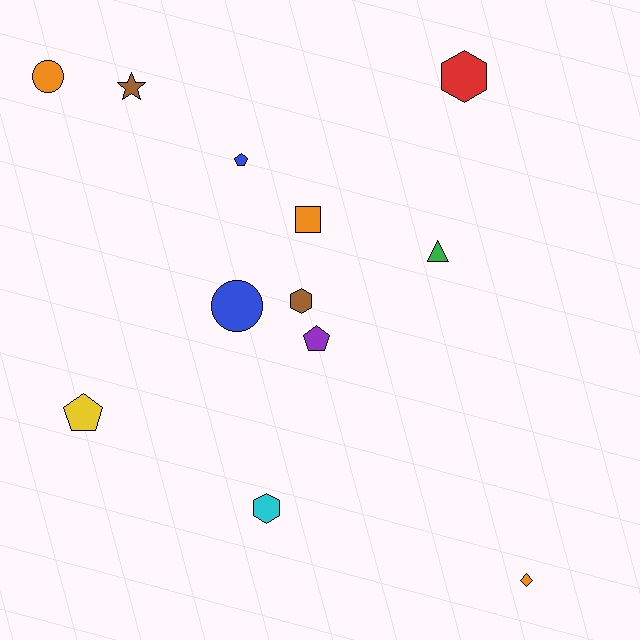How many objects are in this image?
There are 12 objects.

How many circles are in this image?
There are 2 circles.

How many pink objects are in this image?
There are no pink objects.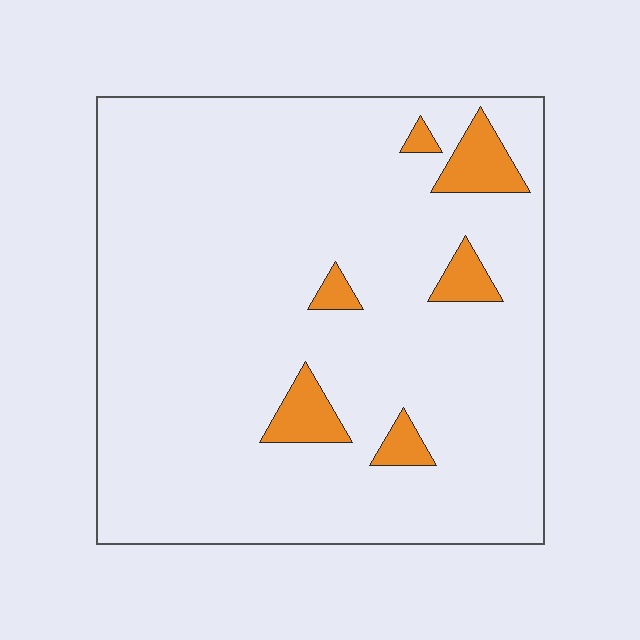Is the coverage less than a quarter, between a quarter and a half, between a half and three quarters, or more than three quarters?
Less than a quarter.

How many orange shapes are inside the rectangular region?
6.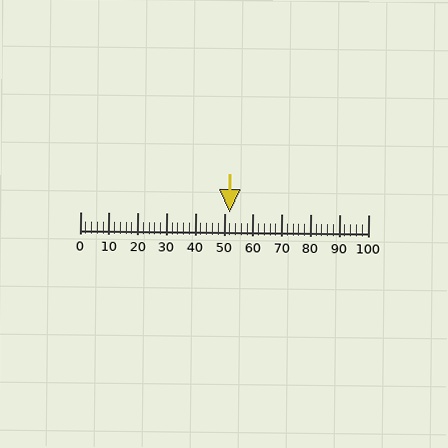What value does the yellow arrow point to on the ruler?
The yellow arrow points to approximately 52.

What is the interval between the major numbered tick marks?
The major tick marks are spaced 10 units apart.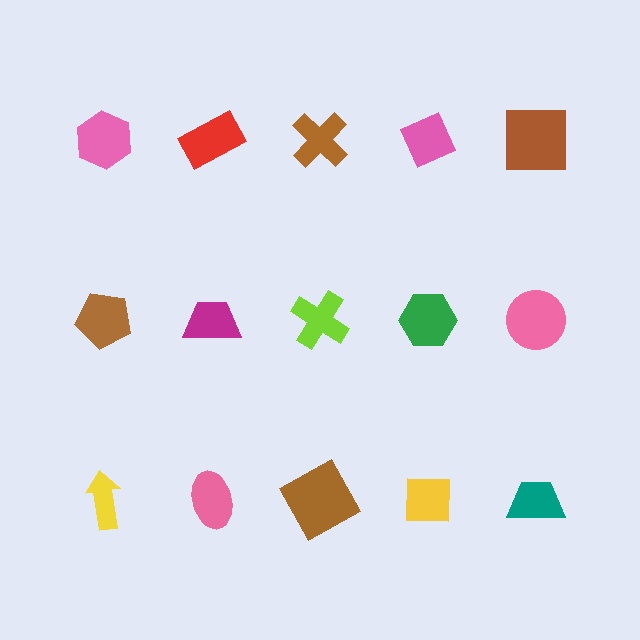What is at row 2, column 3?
A lime cross.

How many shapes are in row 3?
5 shapes.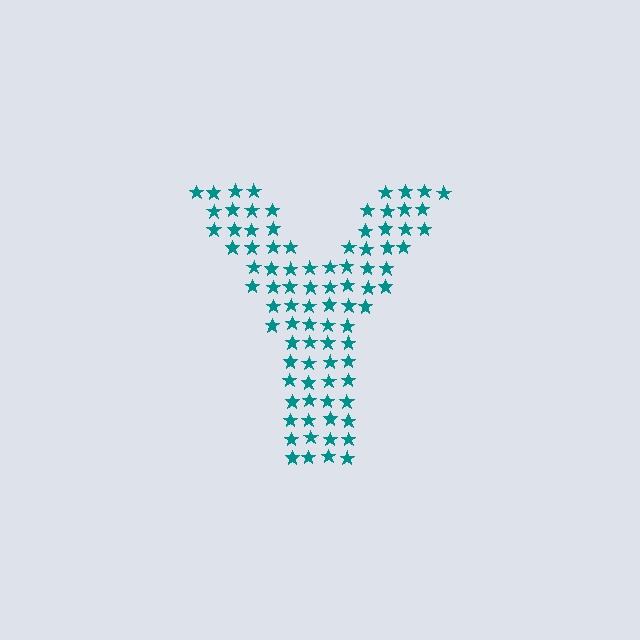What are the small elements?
The small elements are stars.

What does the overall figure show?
The overall figure shows the letter Y.